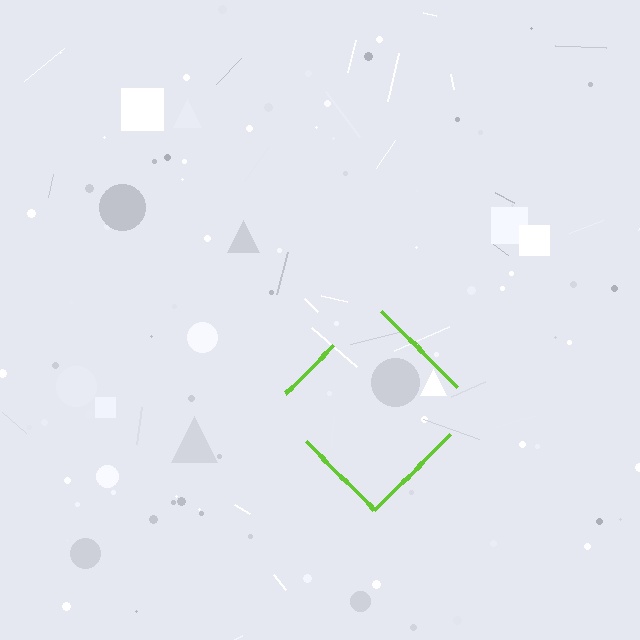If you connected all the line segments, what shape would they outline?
They would outline a diamond.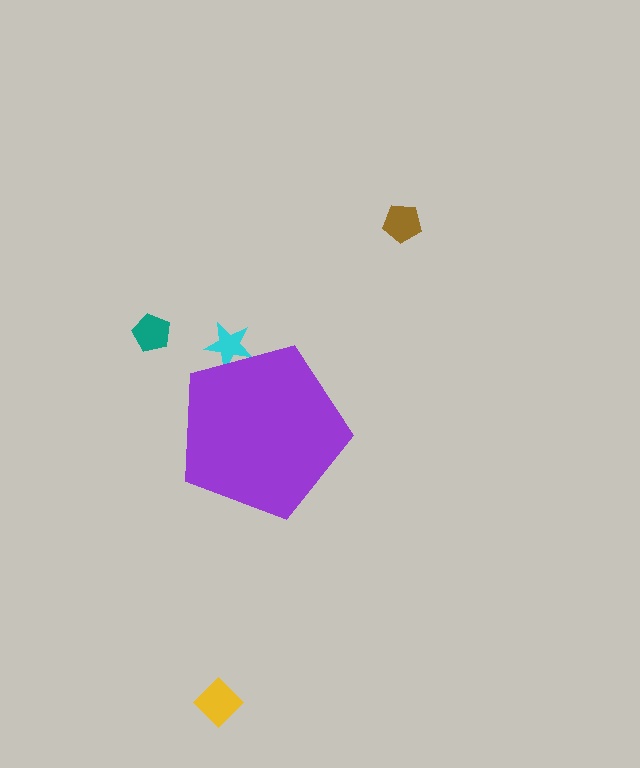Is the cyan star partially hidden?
Yes, the cyan star is partially hidden behind the purple pentagon.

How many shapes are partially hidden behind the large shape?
1 shape is partially hidden.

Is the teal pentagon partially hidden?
No, the teal pentagon is fully visible.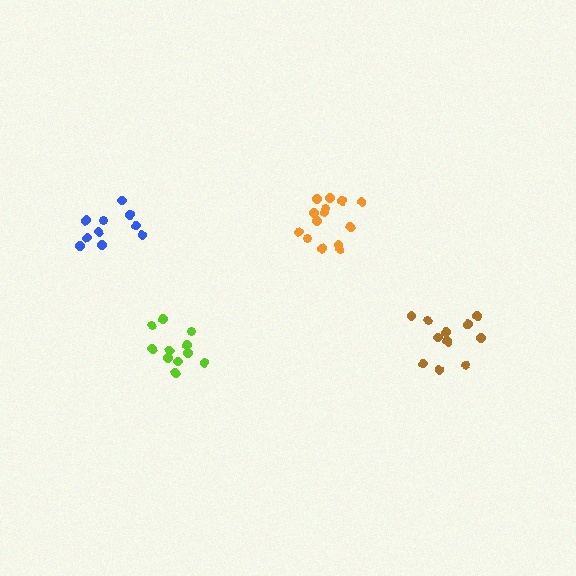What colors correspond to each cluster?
The clusters are colored: blue, lime, orange, brown.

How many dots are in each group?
Group 1: 10 dots, Group 2: 11 dots, Group 3: 14 dots, Group 4: 12 dots (47 total).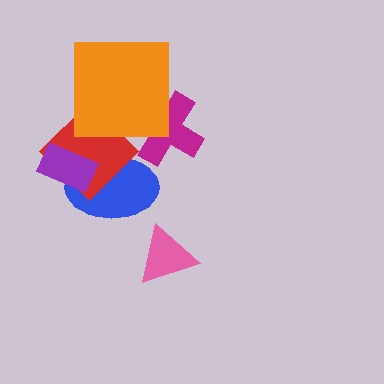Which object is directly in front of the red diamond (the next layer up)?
The purple rectangle is directly in front of the red diamond.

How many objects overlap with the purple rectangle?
2 objects overlap with the purple rectangle.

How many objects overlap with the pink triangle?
0 objects overlap with the pink triangle.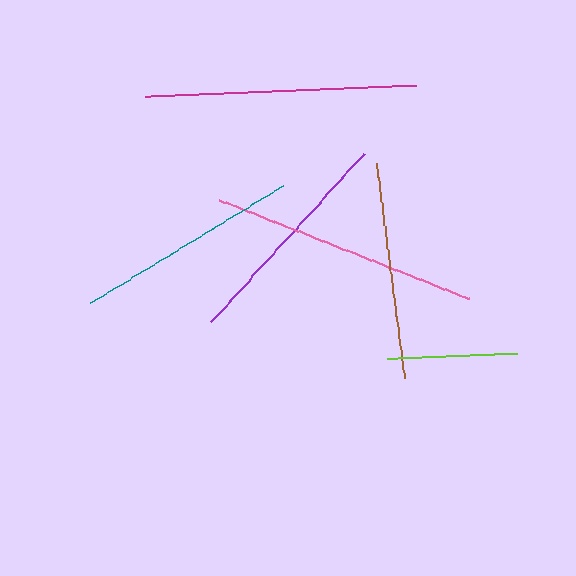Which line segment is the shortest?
The lime line is the shortest at approximately 129 pixels.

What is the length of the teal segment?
The teal segment is approximately 225 pixels long.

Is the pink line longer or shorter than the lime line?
The pink line is longer than the lime line.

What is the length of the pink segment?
The pink segment is approximately 268 pixels long.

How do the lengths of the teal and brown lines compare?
The teal and brown lines are approximately the same length.